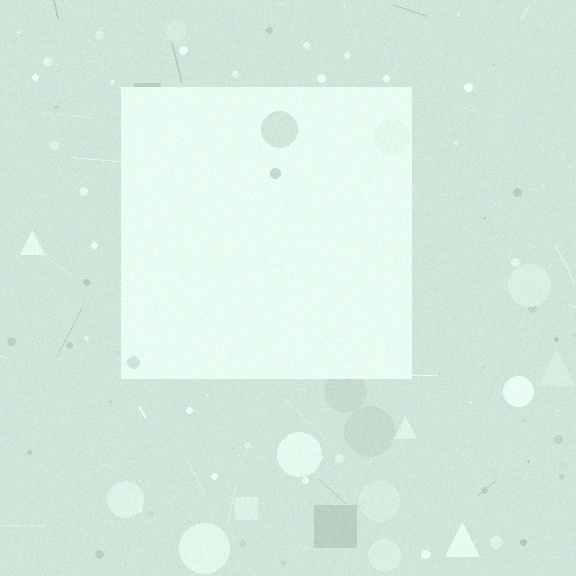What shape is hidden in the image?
A square is hidden in the image.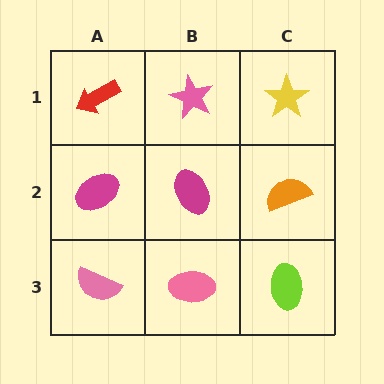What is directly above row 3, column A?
A magenta ellipse.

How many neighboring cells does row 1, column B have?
3.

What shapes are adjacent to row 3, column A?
A magenta ellipse (row 2, column A), a pink ellipse (row 3, column B).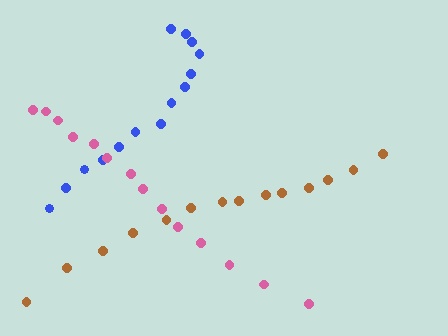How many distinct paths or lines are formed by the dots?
There are 3 distinct paths.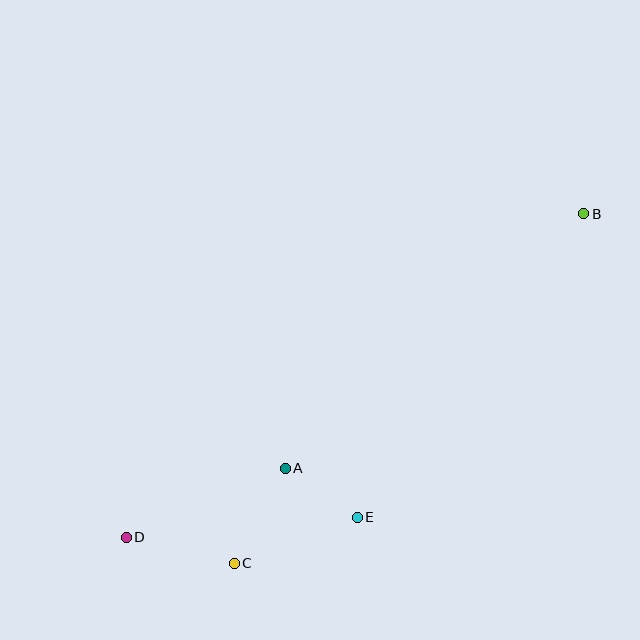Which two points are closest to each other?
Points A and E are closest to each other.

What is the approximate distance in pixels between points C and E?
The distance between C and E is approximately 131 pixels.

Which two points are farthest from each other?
Points B and D are farthest from each other.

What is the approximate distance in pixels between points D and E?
The distance between D and E is approximately 232 pixels.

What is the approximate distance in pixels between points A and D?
The distance between A and D is approximately 173 pixels.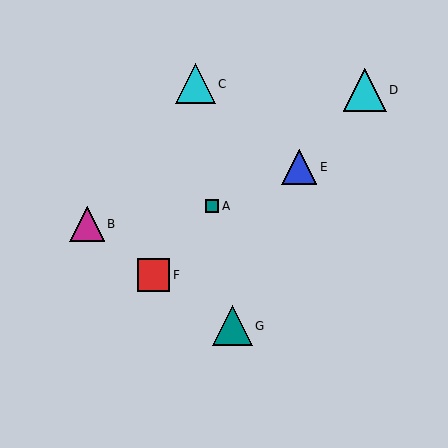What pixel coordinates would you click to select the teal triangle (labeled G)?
Click at (232, 326) to select the teal triangle G.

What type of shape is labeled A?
Shape A is a teal square.